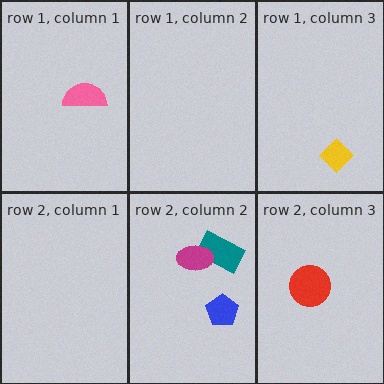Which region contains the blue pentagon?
The row 2, column 2 region.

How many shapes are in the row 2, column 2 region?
3.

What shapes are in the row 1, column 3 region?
The yellow diamond.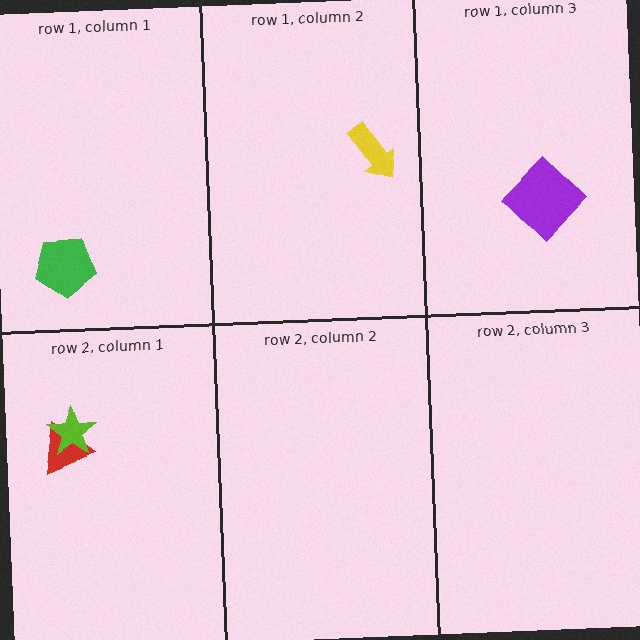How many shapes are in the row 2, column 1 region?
2.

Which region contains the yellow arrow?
The row 1, column 2 region.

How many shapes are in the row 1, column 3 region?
1.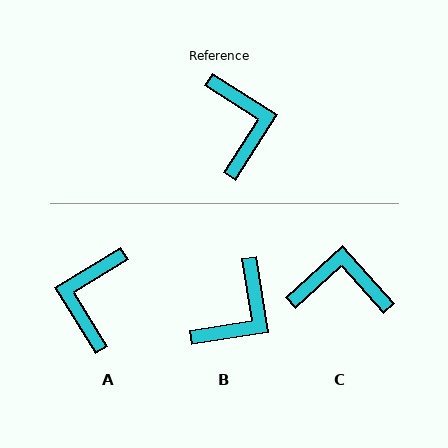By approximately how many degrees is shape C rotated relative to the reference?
Approximately 74 degrees counter-clockwise.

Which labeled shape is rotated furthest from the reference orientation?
A, about 154 degrees away.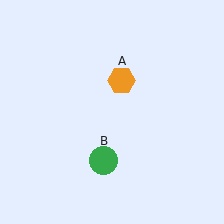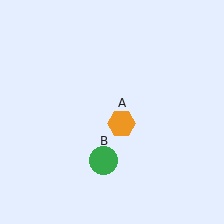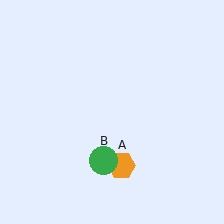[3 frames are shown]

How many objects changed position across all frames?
1 object changed position: orange hexagon (object A).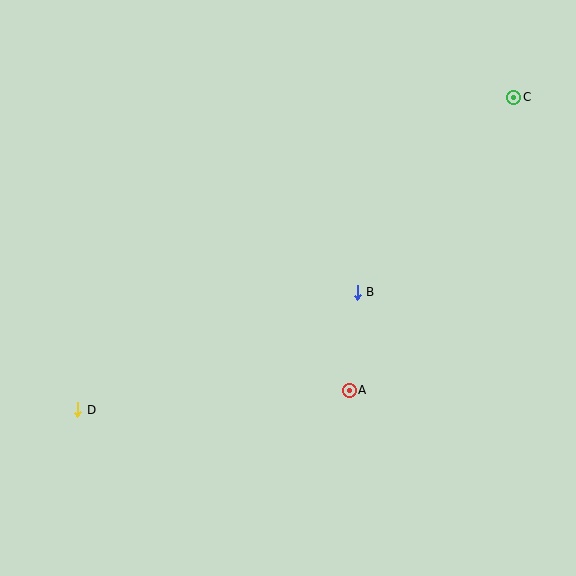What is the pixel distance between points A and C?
The distance between A and C is 336 pixels.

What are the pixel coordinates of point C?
Point C is at (514, 97).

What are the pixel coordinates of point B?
Point B is at (357, 292).